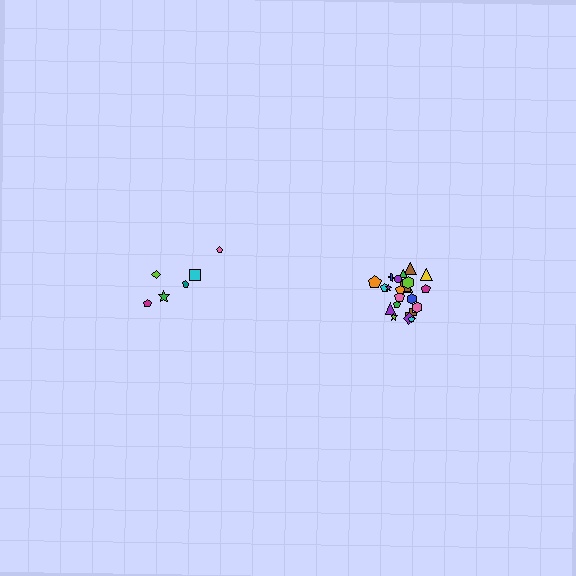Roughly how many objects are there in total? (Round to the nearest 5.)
Roughly 30 objects in total.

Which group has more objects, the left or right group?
The right group.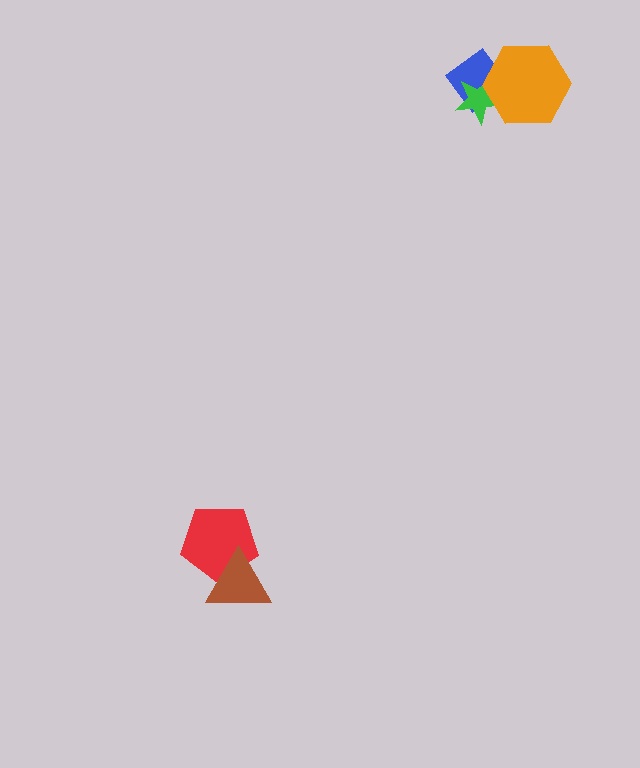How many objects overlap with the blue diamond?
2 objects overlap with the blue diamond.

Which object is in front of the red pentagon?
The brown triangle is in front of the red pentagon.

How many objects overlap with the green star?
2 objects overlap with the green star.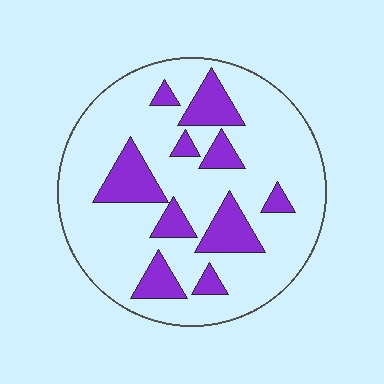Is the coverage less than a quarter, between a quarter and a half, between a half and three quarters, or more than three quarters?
Less than a quarter.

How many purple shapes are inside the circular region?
10.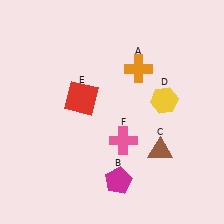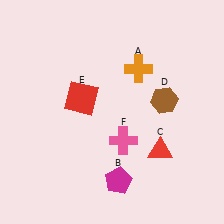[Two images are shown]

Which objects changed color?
C changed from brown to red. D changed from yellow to brown.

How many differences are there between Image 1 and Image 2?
There are 2 differences between the two images.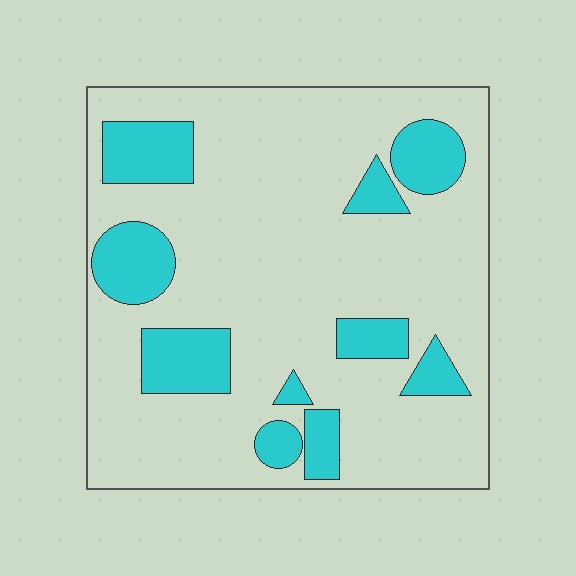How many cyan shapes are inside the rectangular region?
10.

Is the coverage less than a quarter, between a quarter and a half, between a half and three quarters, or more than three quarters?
Less than a quarter.